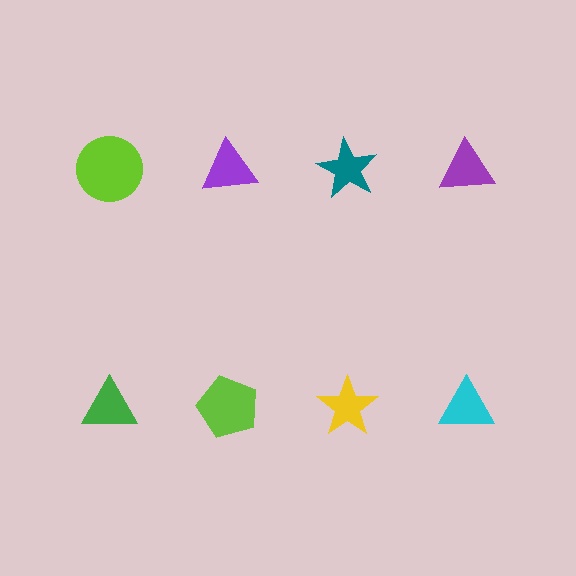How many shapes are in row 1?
4 shapes.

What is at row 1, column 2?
A purple triangle.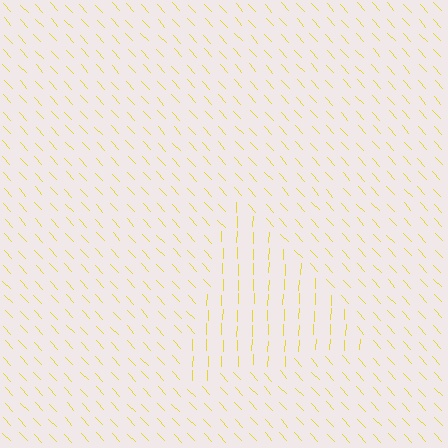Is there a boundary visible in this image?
Yes, there is a texture boundary formed by a change in line orientation.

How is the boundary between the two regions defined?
The boundary is defined purely by a change in line orientation (approximately 45 degrees difference). All lines are the same color and thickness.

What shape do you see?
I see a triangle.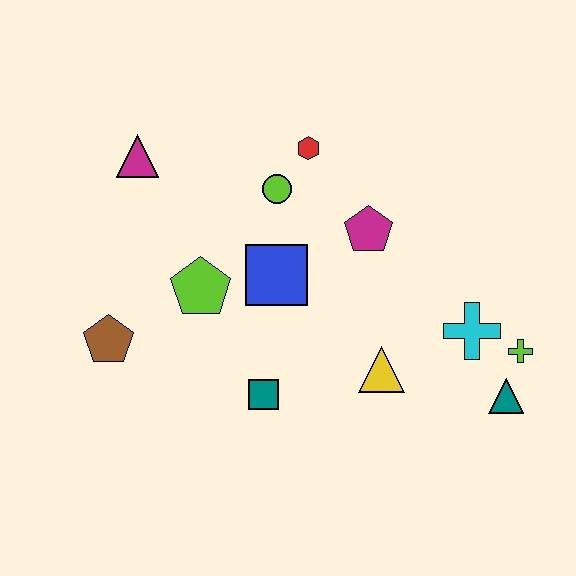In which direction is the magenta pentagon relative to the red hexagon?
The magenta pentagon is below the red hexagon.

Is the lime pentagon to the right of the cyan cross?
No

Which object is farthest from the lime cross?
The magenta triangle is farthest from the lime cross.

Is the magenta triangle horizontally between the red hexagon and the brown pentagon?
Yes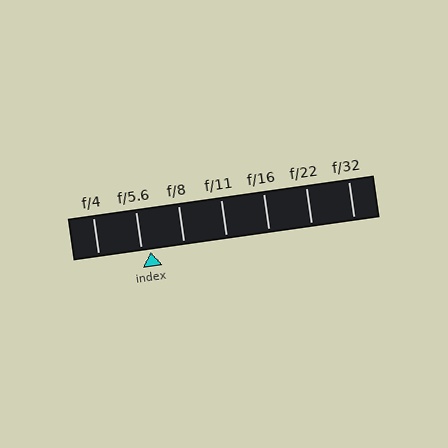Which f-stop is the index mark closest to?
The index mark is closest to f/5.6.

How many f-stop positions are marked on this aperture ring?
There are 7 f-stop positions marked.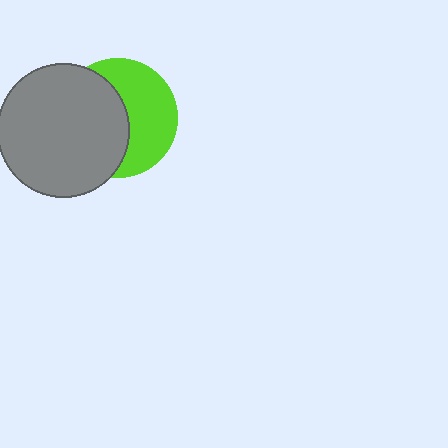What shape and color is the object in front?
The object in front is a gray circle.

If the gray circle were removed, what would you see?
You would see the complete lime circle.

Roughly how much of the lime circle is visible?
About half of it is visible (roughly 49%).